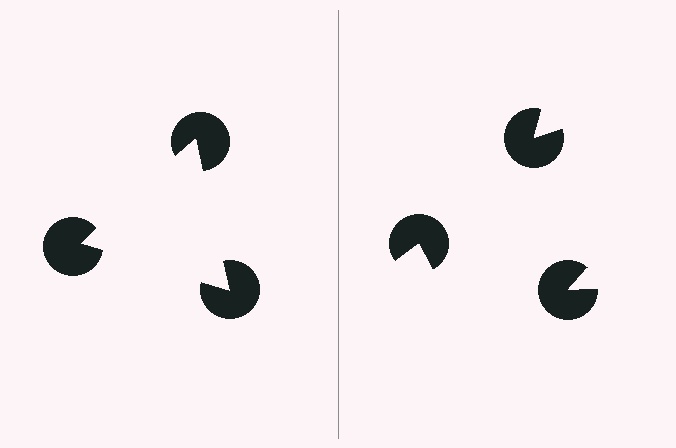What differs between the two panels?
The pac-man discs are positioned identically on both sides; only the wedge orientations differ. On the left they align to a triangle; on the right they are misaligned.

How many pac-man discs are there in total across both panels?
6 — 3 on each side.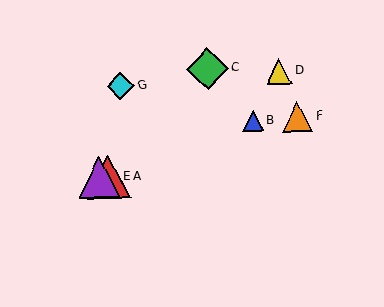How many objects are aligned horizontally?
2 objects (A, E) are aligned horizontally.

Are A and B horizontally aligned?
No, A is at y≈177 and B is at y≈121.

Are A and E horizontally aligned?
Yes, both are at y≈177.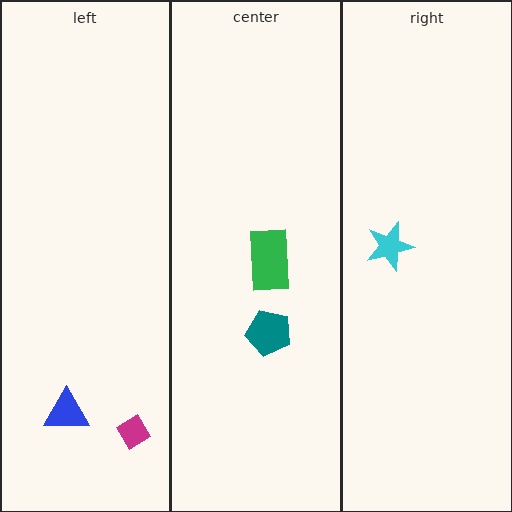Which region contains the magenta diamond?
The left region.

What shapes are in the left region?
The blue triangle, the magenta diamond.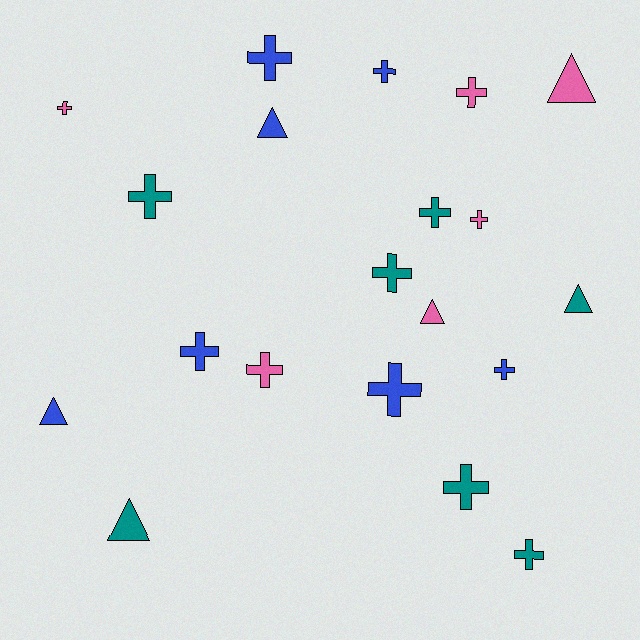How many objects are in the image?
There are 20 objects.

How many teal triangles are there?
There are 2 teal triangles.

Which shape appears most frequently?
Cross, with 14 objects.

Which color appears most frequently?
Blue, with 7 objects.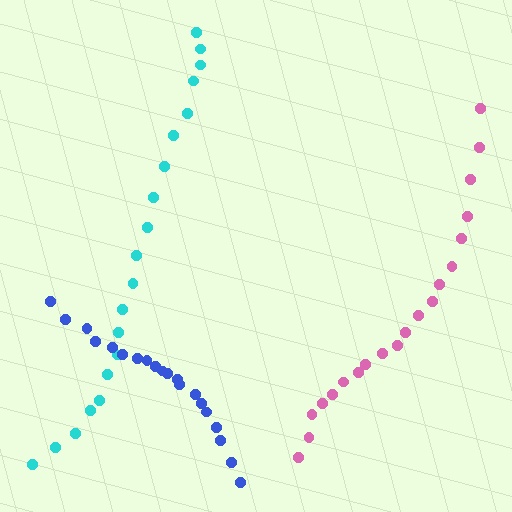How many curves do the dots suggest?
There are 3 distinct paths.